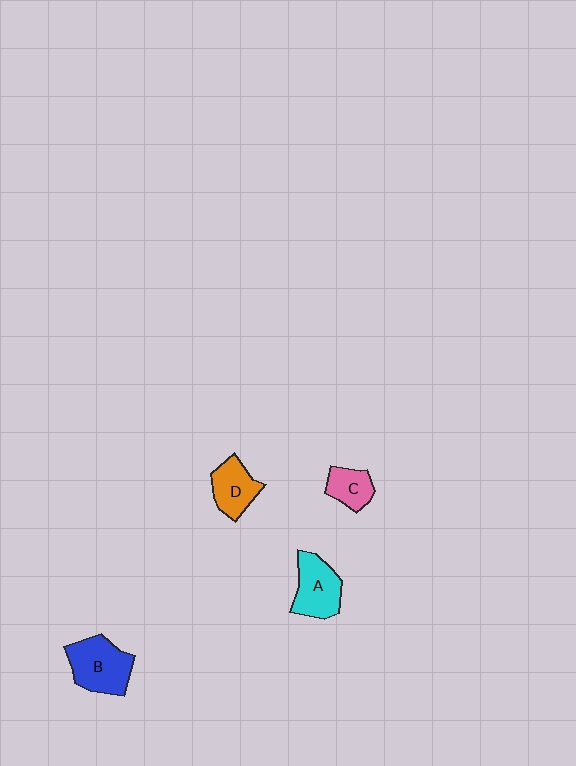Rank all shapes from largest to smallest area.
From largest to smallest: B (blue), A (cyan), D (orange), C (pink).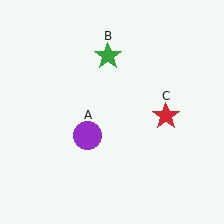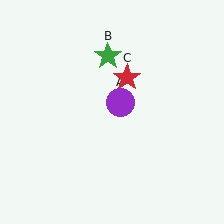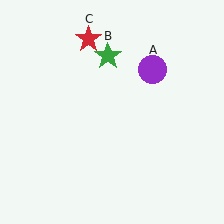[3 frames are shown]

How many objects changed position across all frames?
2 objects changed position: purple circle (object A), red star (object C).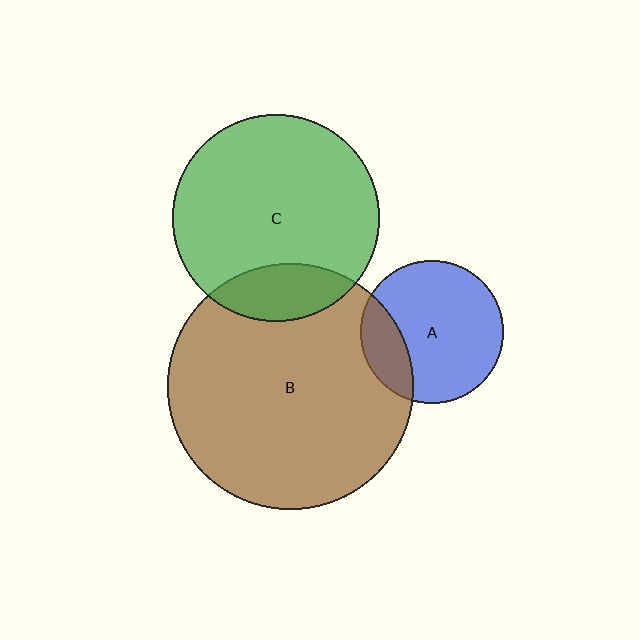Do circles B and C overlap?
Yes.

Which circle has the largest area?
Circle B (brown).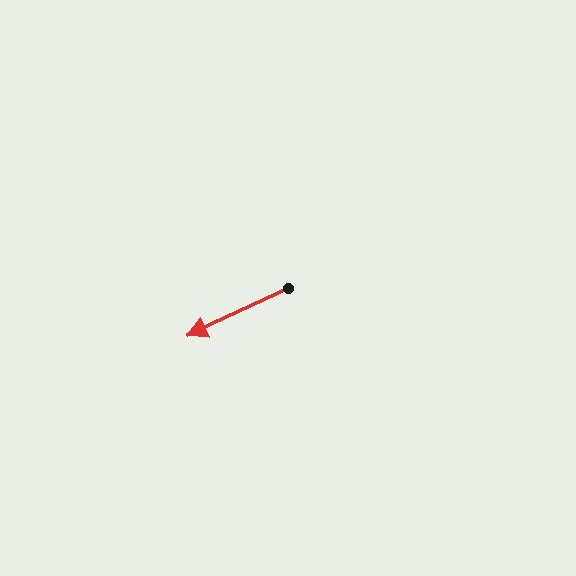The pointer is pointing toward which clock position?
Roughly 8 o'clock.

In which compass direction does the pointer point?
Southwest.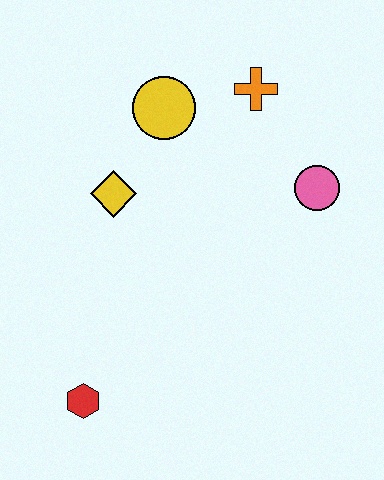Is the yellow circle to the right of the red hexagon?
Yes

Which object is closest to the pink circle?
The orange cross is closest to the pink circle.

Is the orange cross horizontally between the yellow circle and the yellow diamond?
No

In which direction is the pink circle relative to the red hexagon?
The pink circle is to the right of the red hexagon.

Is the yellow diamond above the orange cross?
No